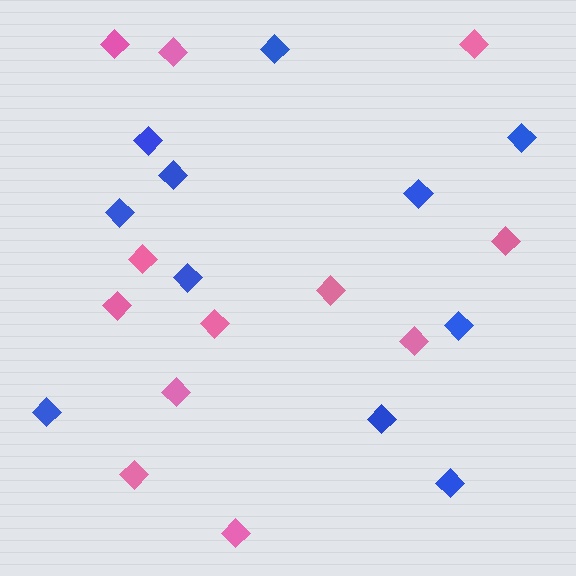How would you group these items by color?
There are 2 groups: one group of blue diamonds (11) and one group of pink diamonds (12).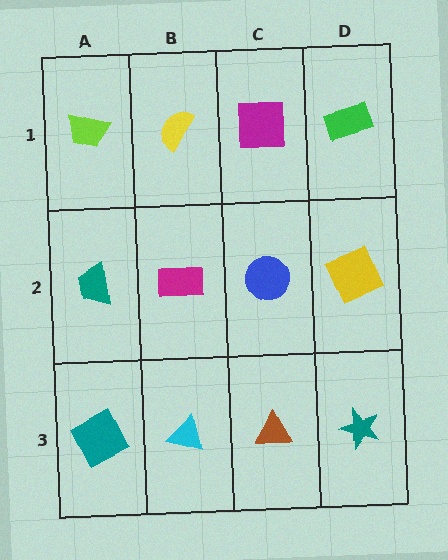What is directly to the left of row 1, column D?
A magenta square.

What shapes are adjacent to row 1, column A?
A teal trapezoid (row 2, column A), a yellow semicircle (row 1, column B).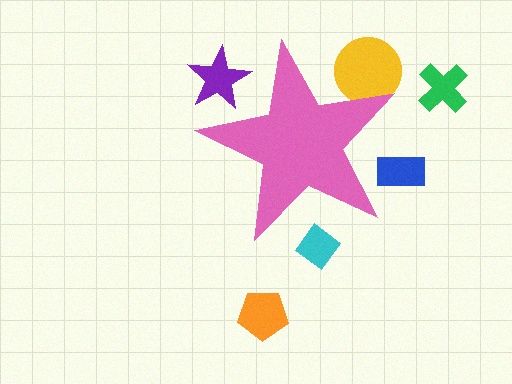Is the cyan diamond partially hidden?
Yes, the cyan diamond is partially hidden behind the pink star.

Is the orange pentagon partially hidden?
No, the orange pentagon is fully visible.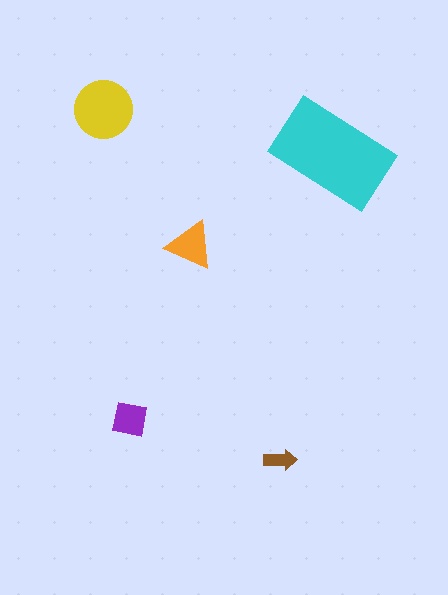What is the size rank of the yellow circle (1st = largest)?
2nd.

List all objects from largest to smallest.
The cyan rectangle, the yellow circle, the orange triangle, the purple square, the brown arrow.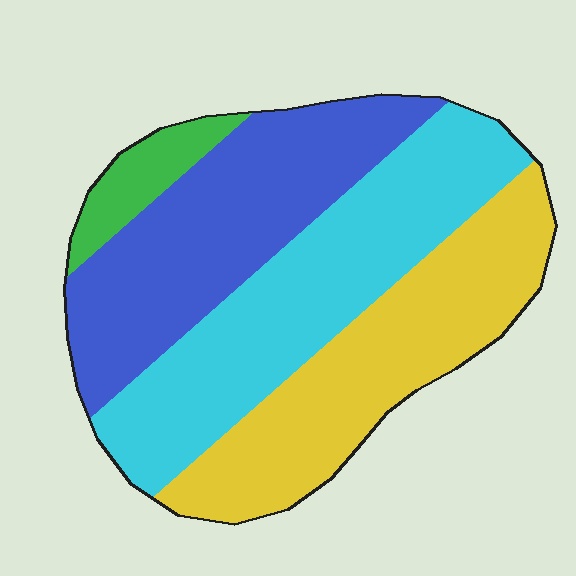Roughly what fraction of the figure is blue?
Blue takes up about one third (1/3) of the figure.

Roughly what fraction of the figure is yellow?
Yellow takes up about one third (1/3) of the figure.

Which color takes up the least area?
Green, at roughly 5%.